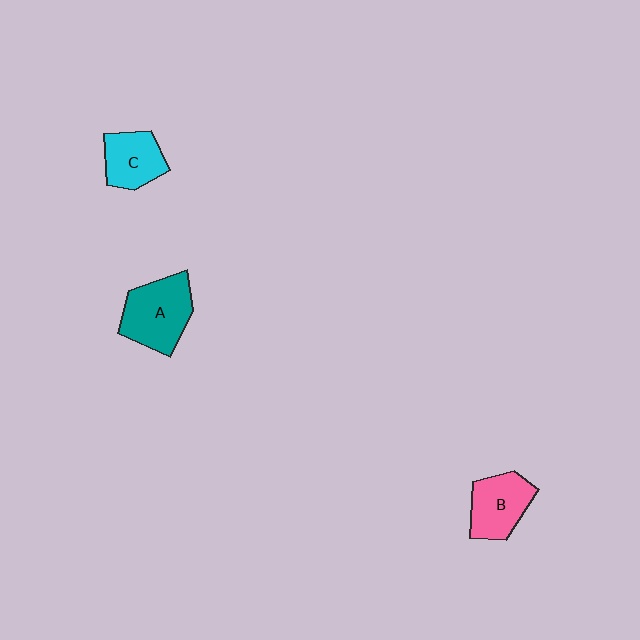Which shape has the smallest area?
Shape C (cyan).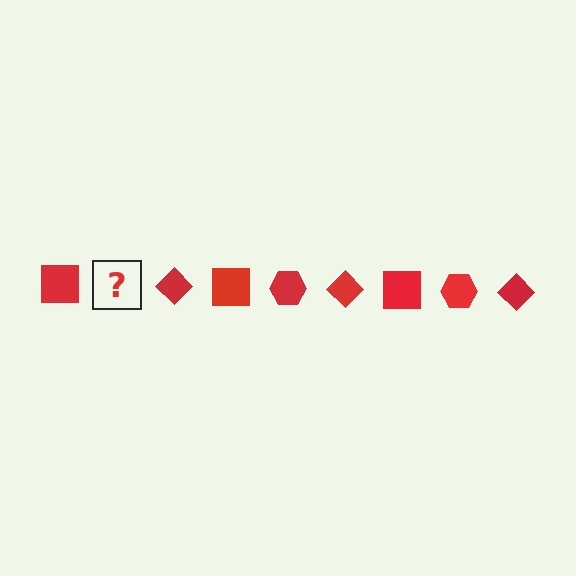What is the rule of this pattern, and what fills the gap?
The rule is that the pattern cycles through square, hexagon, diamond shapes in red. The gap should be filled with a red hexagon.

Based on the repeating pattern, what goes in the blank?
The blank should be a red hexagon.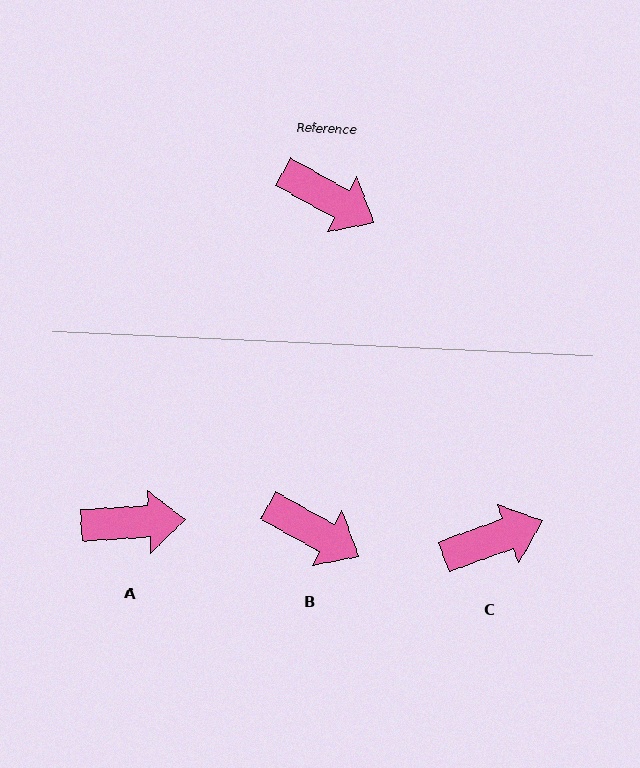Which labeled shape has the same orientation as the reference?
B.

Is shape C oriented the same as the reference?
No, it is off by about 49 degrees.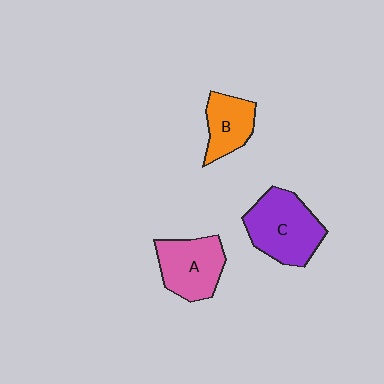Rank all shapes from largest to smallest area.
From largest to smallest: C (purple), A (pink), B (orange).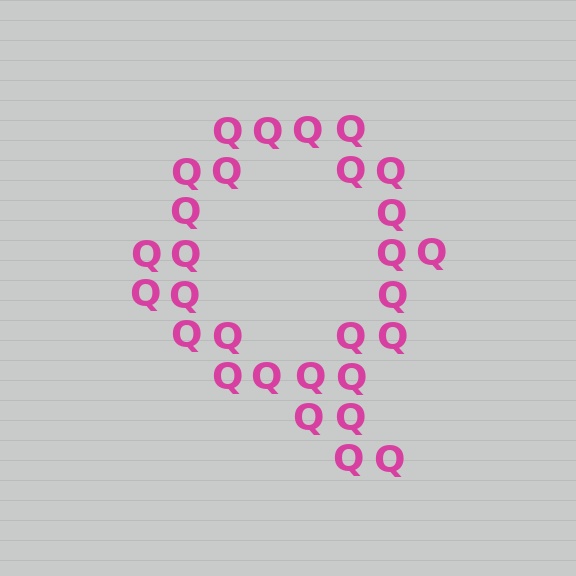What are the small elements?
The small elements are letter Q's.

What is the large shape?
The large shape is the letter Q.